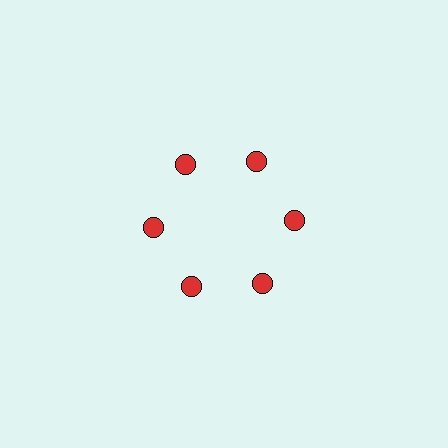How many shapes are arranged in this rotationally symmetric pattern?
There are 6 shapes, arranged in 6 groups of 1.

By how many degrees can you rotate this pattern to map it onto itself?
The pattern maps onto itself every 60 degrees of rotation.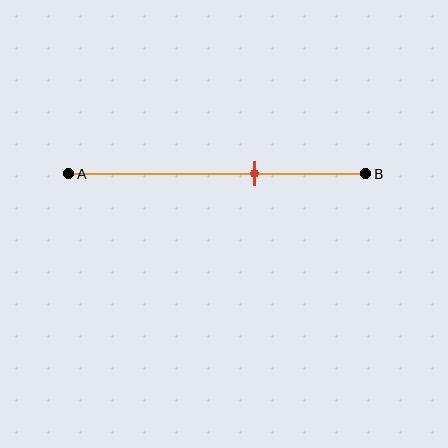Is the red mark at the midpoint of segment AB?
No, the mark is at about 65% from A, not at the 50% midpoint.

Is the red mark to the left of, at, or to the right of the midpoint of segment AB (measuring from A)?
The red mark is to the right of the midpoint of segment AB.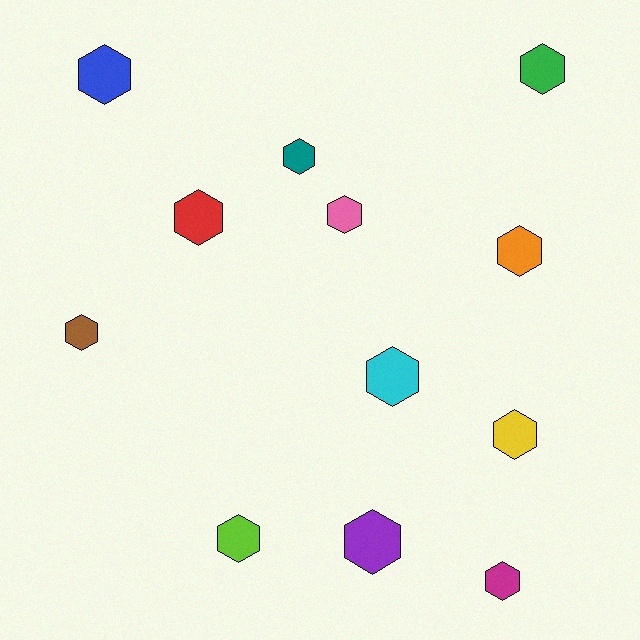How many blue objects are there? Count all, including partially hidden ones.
There is 1 blue object.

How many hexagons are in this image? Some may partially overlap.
There are 12 hexagons.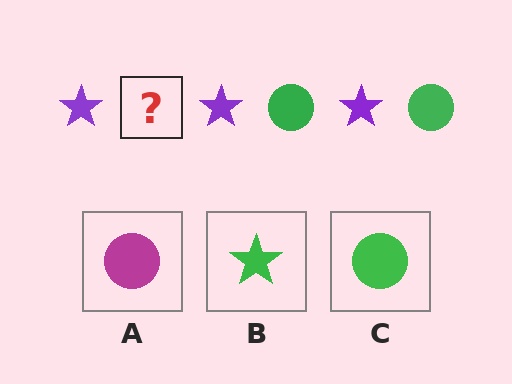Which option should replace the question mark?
Option C.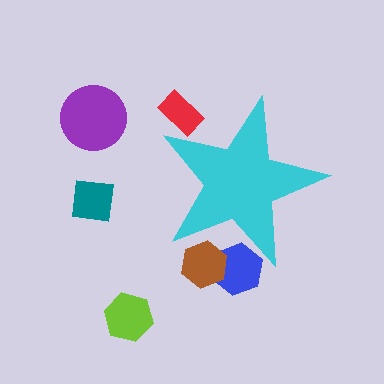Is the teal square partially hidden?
No, the teal square is fully visible.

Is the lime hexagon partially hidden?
No, the lime hexagon is fully visible.